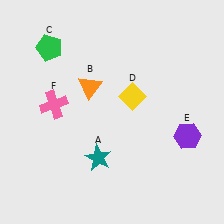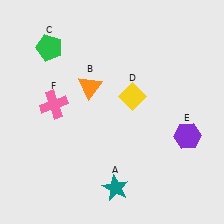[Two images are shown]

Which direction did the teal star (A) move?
The teal star (A) moved down.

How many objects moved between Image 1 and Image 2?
1 object moved between the two images.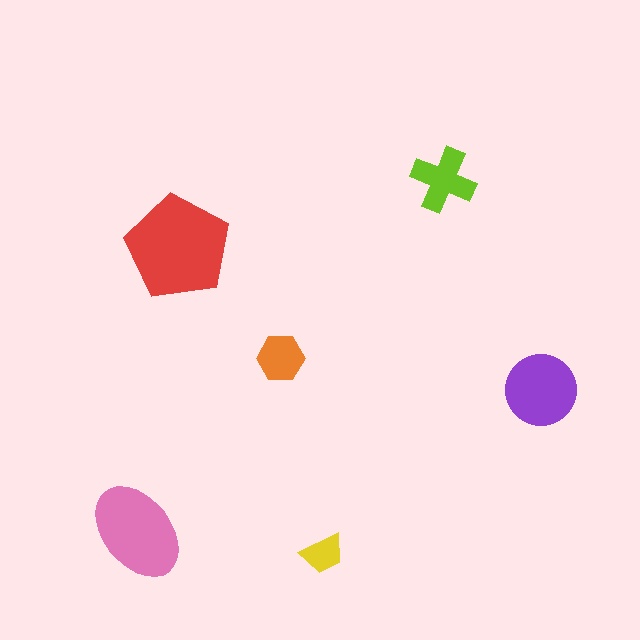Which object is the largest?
The red pentagon.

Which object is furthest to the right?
The purple circle is rightmost.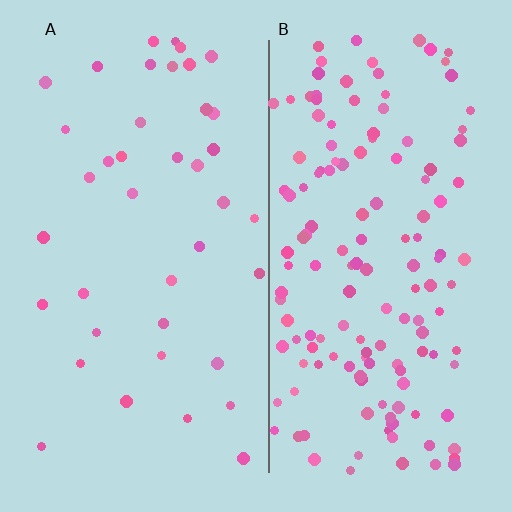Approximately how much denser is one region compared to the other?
Approximately 3.6× — region B over region A.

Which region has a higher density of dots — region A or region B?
B (the right).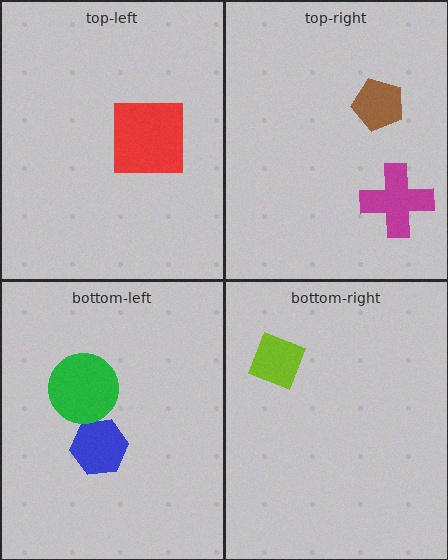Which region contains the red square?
The top-left region.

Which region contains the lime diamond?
The bottom-right region.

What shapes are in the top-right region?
The brown pentagon, the magenta cross.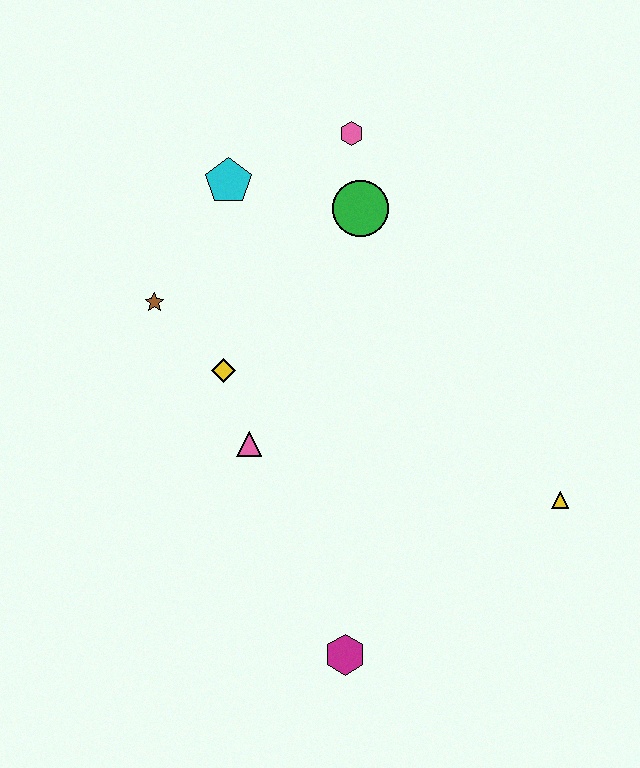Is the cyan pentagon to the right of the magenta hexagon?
No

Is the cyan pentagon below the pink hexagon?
Yes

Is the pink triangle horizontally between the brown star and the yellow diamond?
No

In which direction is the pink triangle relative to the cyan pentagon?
The pink triangle is below the cyan pentagon.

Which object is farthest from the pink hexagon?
The magenta hexagon is farthest from the pink hexagon.